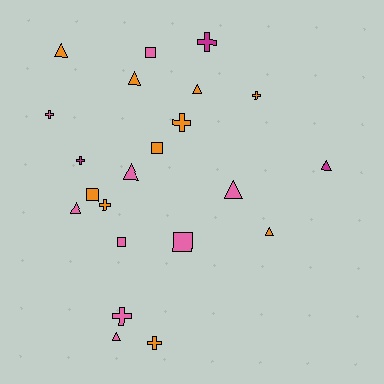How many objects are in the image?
There are 22 objects.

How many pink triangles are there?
There are 4 pink triangles.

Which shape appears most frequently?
Triangle, with 9 objects.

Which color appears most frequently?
Orange, with 10 objects.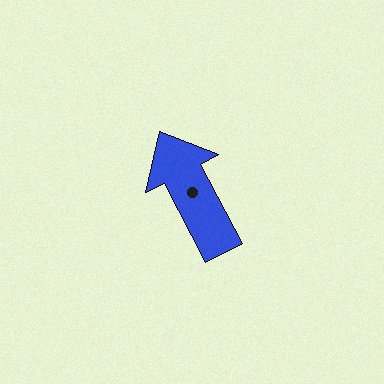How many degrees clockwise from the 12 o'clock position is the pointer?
Approximately 332 degrees.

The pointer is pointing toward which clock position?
Roughly 11 o'clock.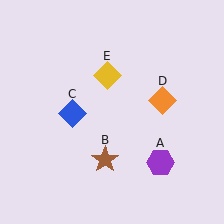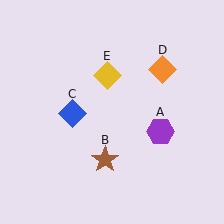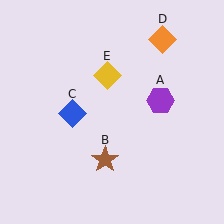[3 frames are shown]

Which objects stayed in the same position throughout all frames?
Brown star (object B) and blue diamond (object C) and yellow diamond (object E) remained stationary.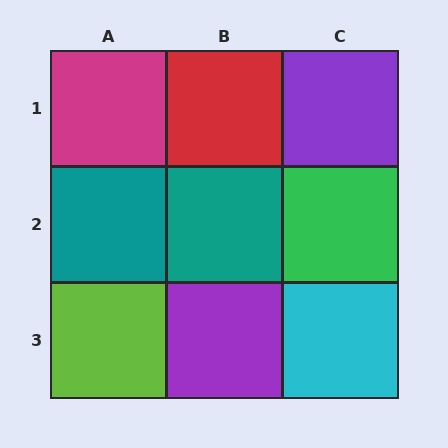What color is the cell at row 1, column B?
Red.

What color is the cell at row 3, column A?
Lime.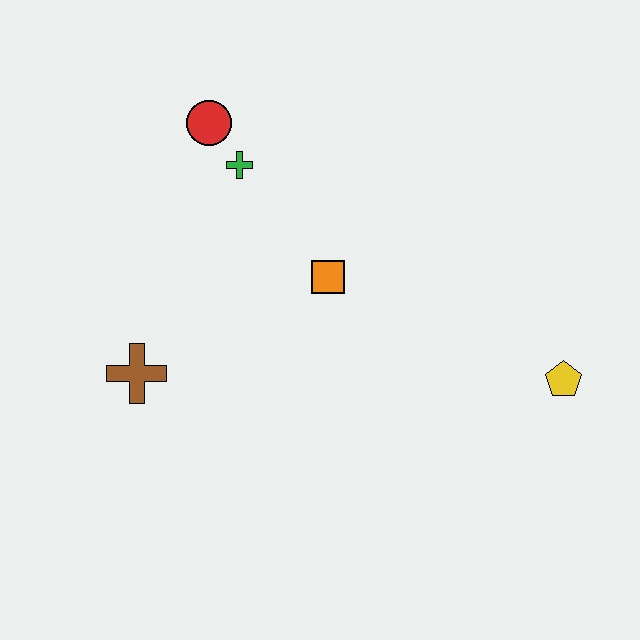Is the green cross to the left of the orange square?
Yes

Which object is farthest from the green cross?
The yellow pentagon is farthest from the green cross.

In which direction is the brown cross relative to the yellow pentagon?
The brown cross is to the left of the yellow pentagon.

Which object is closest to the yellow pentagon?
The orange square is closest to the yellow pentagon.